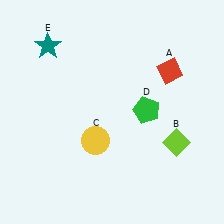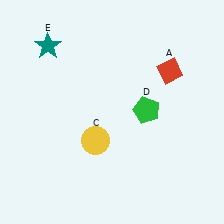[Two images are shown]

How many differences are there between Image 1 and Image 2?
There is 1 difference between the two images.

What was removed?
The lime diamond (B) was removed in Image 2.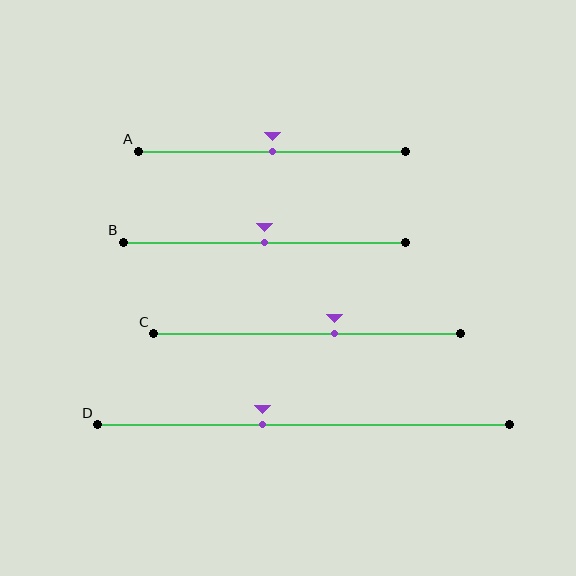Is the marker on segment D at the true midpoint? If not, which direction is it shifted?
No, the marker on segment D is shifted to the left by about 10% of the segment length.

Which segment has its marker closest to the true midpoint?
Segment A has its marker closest to the true midpoint.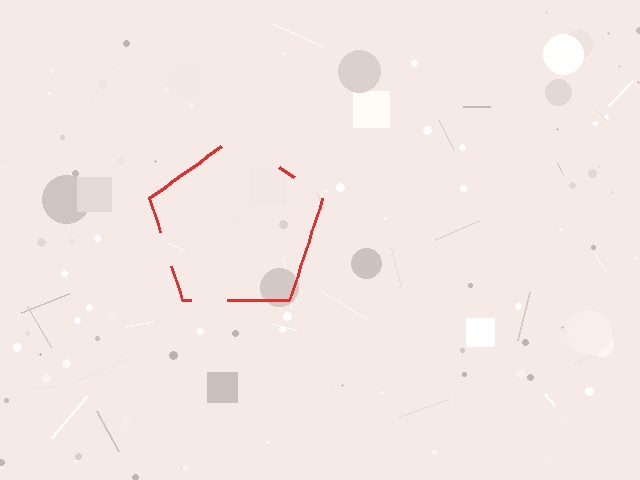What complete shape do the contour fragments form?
The contour fragments form a pentagon.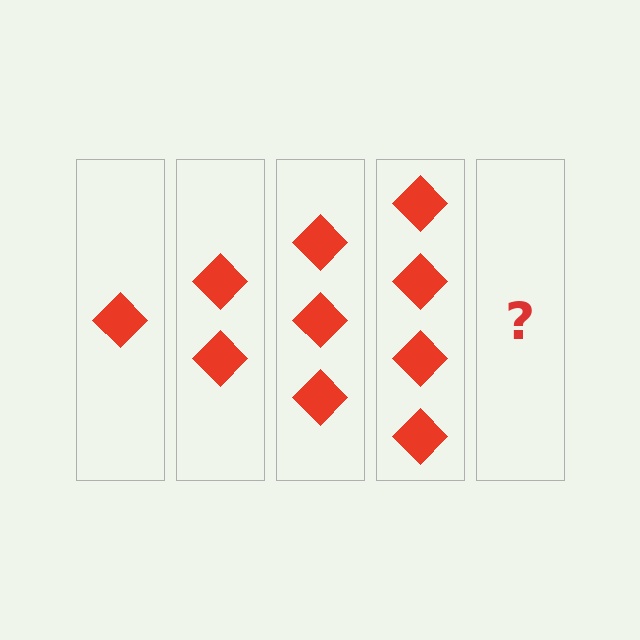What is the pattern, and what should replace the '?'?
The pattern is that each step adds one more diamond. The '?' should be 5 diamonds.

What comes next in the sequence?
The next element should be 5 diamonds.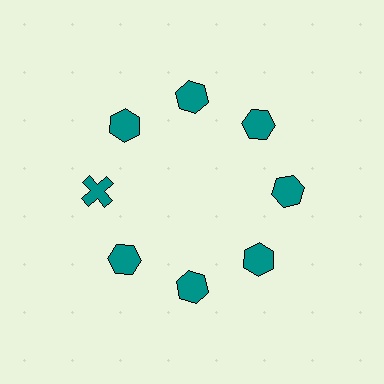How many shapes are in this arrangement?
There are 8 shapes arranged in a ring pattern.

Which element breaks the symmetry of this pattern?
The teal cross at roughly the 9 o'clock position breaks the symmetry. All other shapes are teal hexagons.